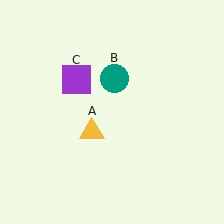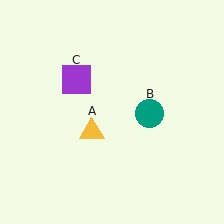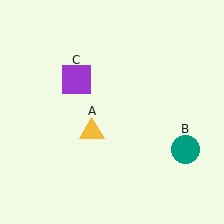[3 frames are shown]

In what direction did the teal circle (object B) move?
The teal circle (object B) moved down and to the right.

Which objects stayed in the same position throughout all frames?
Yellow triangle (object A) and purple square (object C) remained stationary.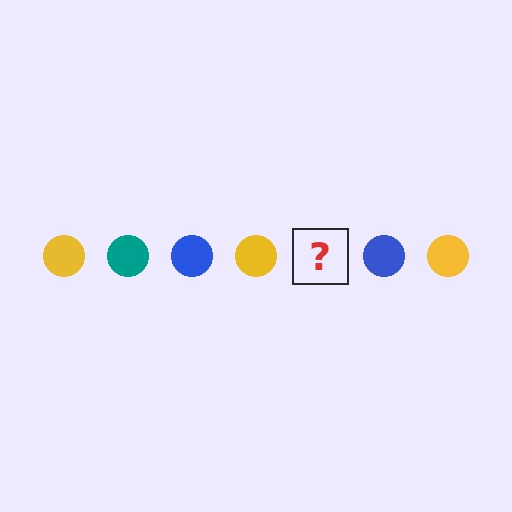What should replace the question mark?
The question mark should be replaced with a teal circle.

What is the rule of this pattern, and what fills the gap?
The rule is that the pattern cycles through yellow, teal, blue circles. The gap should be filled with a teal circle.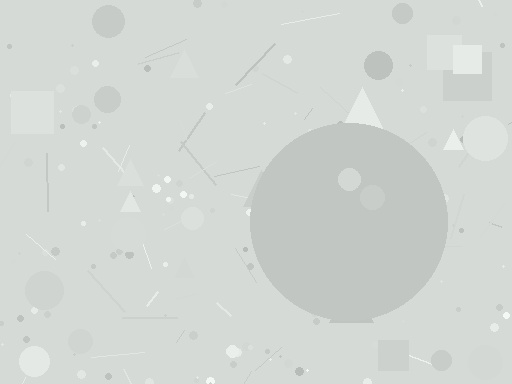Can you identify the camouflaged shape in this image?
The camouflaged shape is a circle.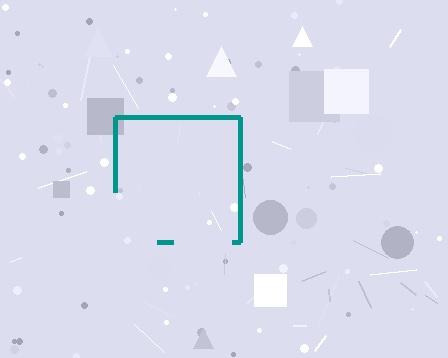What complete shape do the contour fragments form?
The contour fragments form a square.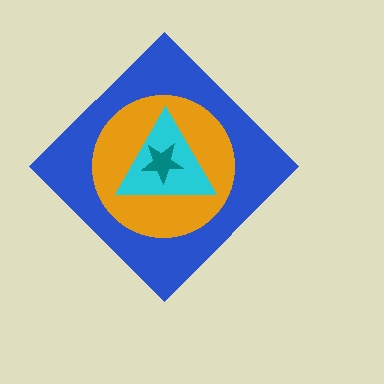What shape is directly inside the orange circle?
The cyan triangle.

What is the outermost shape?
The blue diamond.